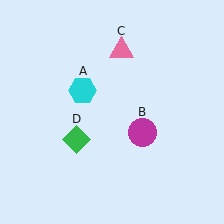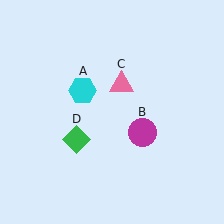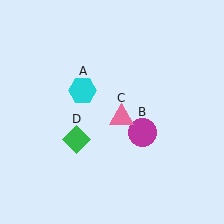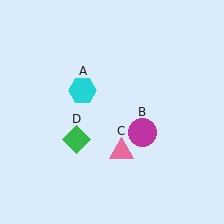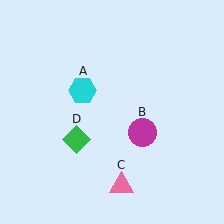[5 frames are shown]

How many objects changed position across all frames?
1 object changed position: pink triangle (object C).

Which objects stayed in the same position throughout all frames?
Cyan hexagon (object A) and magenta circle (object B) and green diamond (object D) remained stationary.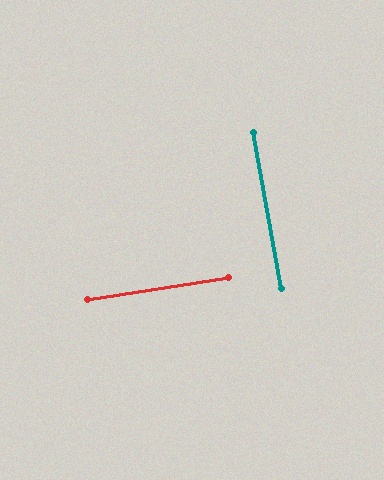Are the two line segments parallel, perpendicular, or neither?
Perpendicular — they meet at approximately 89°.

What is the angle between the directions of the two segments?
Approximately 89 degrees.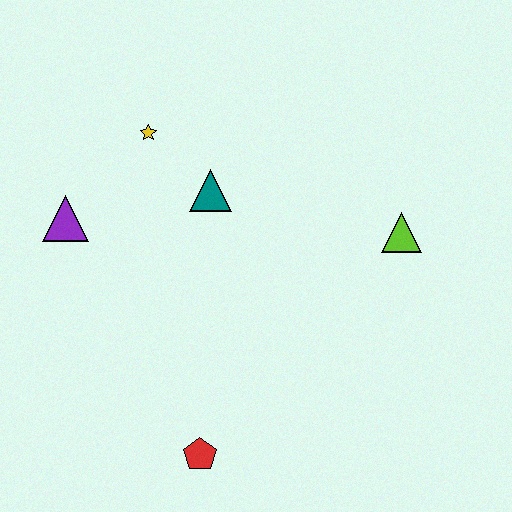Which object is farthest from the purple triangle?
The lime triangle is farthest from the purple triangle.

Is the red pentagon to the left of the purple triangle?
No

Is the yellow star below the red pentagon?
No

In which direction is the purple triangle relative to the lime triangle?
The purple triangle is to the left of the lime triangle.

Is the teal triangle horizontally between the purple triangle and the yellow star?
No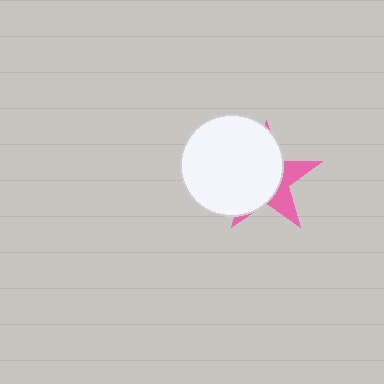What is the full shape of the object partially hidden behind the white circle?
The partially hidden object is a pink star.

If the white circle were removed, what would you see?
You would see the complete pink star.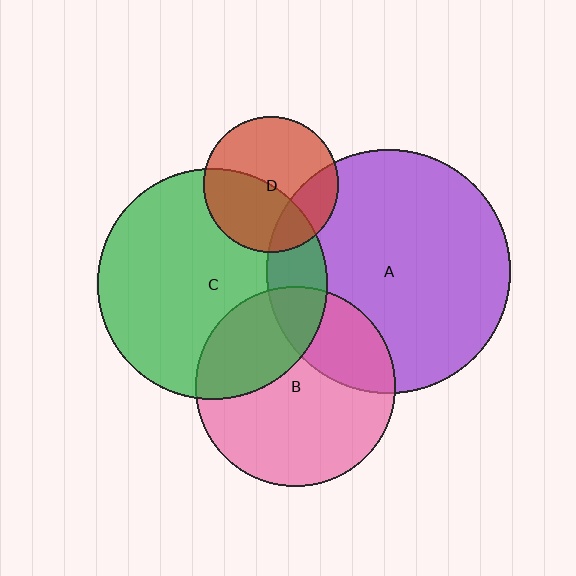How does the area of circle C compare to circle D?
Approximately 2.9 times.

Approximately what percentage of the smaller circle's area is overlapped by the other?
Approximately 15%.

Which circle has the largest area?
Circle A (purple).